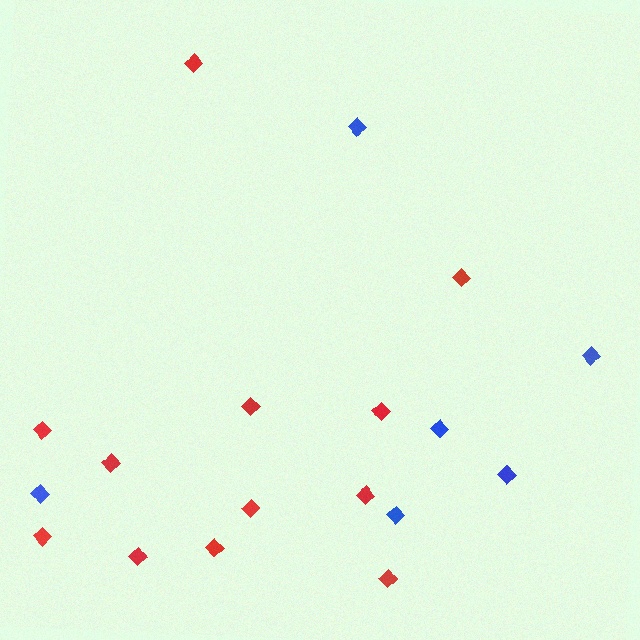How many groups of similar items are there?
There are 2 groups: one group of red diamonds (12) and one group of blue diamonds (6).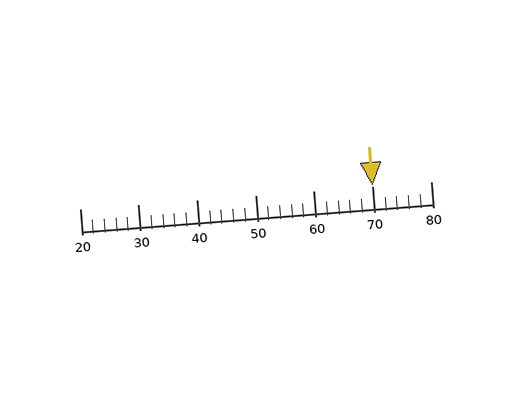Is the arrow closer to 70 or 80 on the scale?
The arrow is closer to 70.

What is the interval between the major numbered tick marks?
The major tick marks are spaced 10 units apart.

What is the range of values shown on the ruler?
The ruler shows values from 20 to 80.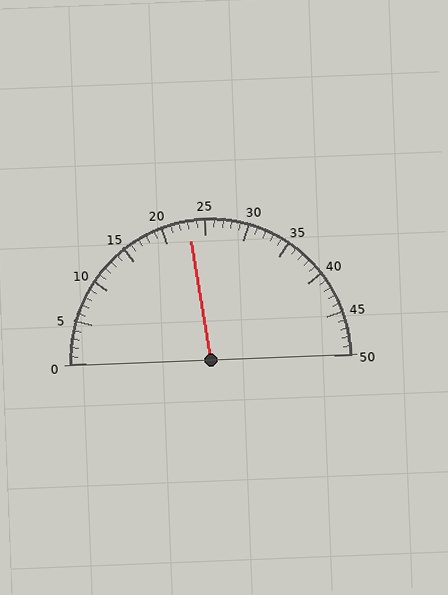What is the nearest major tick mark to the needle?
The nearest major tick mark is 25.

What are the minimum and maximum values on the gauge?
The gauge ranges from 0 to 50.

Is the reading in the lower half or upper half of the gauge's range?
The reading is in the lower half of the range (0 to 50).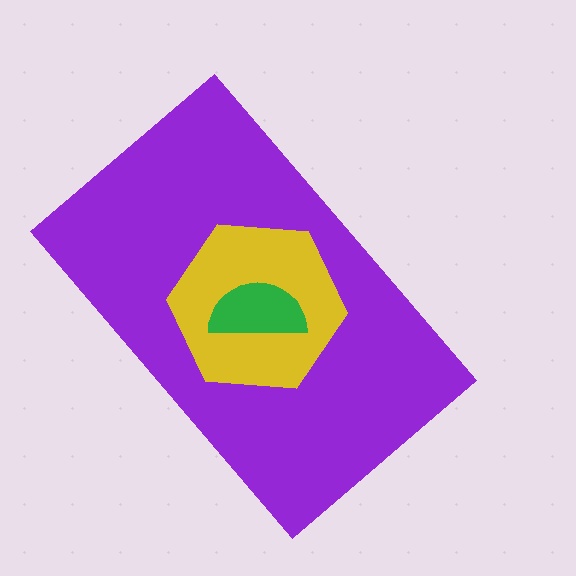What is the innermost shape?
The green semicircle.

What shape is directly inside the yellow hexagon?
The green semicircle.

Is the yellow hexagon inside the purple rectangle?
Yes.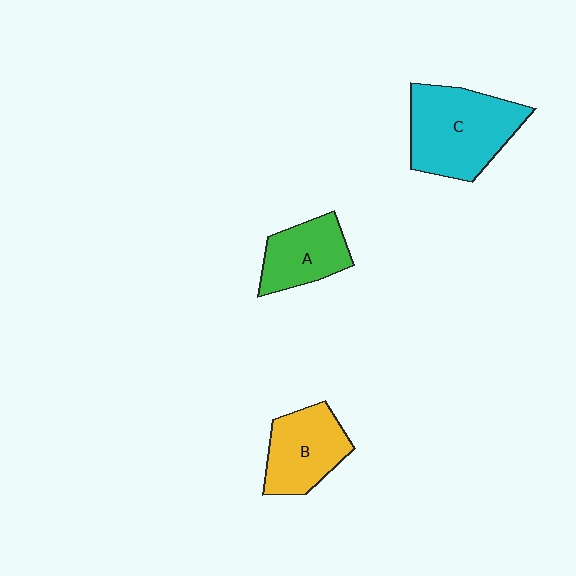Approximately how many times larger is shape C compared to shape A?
Approximately 1.7 times.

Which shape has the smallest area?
Shape A (green).